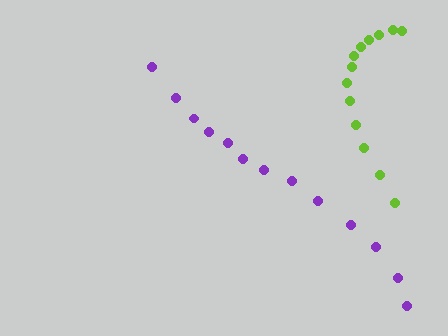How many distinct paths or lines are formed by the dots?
There are 2 distinct paths.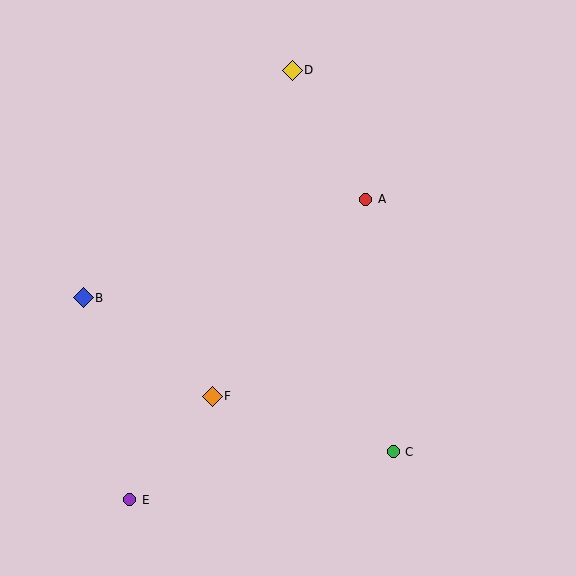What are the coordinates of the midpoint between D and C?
The midpoint between D and C is at (343, 261).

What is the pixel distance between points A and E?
The distance between A and E is 382 pixels.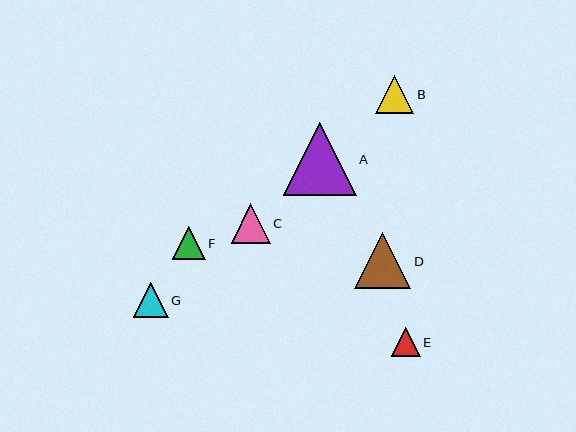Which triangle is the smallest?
Triangle E is the smallest with a size of approximately 29 pixels.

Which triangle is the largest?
Triangle A is the largest with a size of approximately 73 pixels.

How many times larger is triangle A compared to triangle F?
Triangle A is approximately 2.2 times the size of triangle F.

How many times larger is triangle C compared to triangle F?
Triangle C is approximately 1.2 times the size of triangle F.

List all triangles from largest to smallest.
From largest to smallest: A, D, C, B, G, F, E.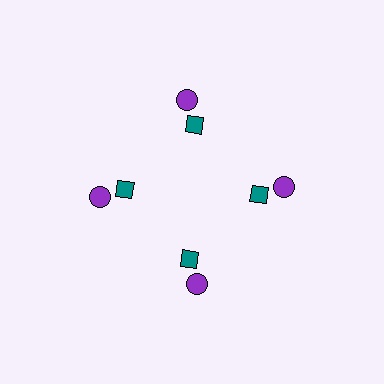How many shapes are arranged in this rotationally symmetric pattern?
There are 8 shapes, arranged in 4 groups of 2.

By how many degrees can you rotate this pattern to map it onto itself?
The pattern maps onto itself every 90 degrees of rotation.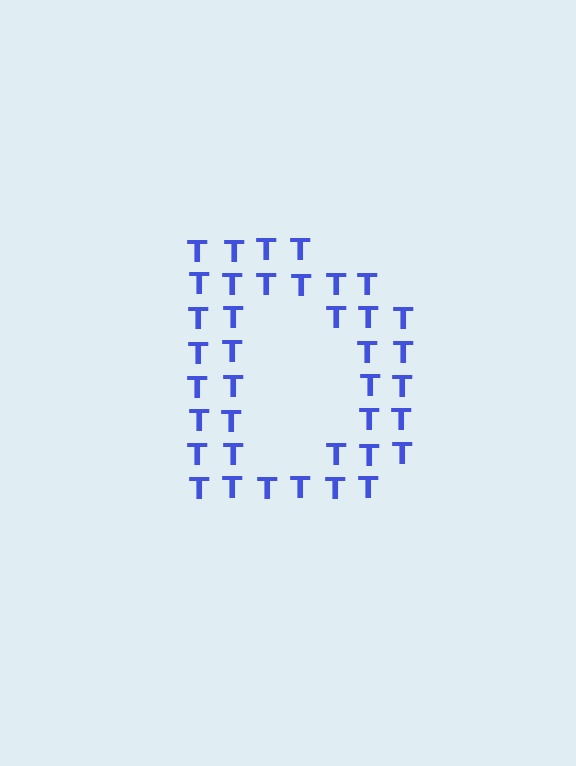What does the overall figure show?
The overall figure shows the letter D.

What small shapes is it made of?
It is made of small letter T's.